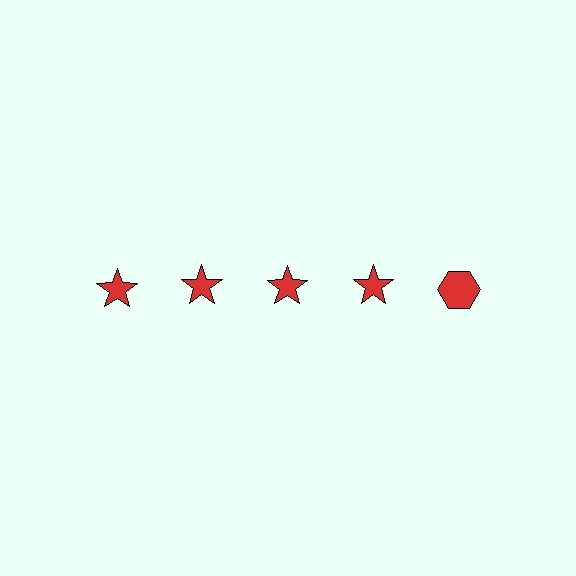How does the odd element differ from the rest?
It has a different shape: hexagon instead of star.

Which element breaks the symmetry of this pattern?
The red hexagon in the top row, rightmost column breaks the symmetry. All other shapes are red stars.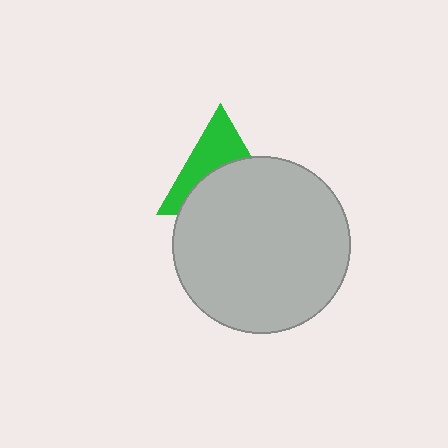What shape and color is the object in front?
The object in front is a light gray circle.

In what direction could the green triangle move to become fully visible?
The green triangle could move up. That would shift it out from behind the light gray circle entirely.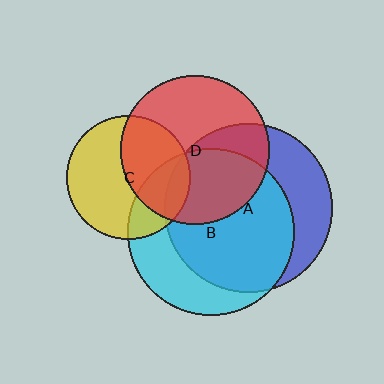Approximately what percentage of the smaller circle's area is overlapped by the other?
Approximately 65%.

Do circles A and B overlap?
Yes.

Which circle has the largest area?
Circle A (blue).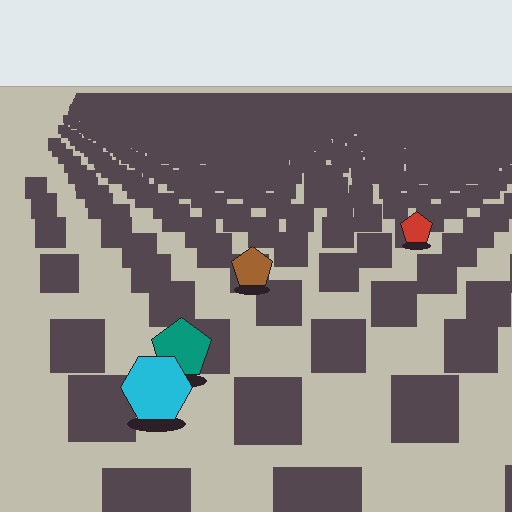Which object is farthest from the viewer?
The red pentagon is farthest from the viewer. It appears smaller and the ground texture around it is denser.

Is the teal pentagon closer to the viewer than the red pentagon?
Yes. The teal pentagon is closer — you can tell from the texture gradient: the ground texture is coarser near it.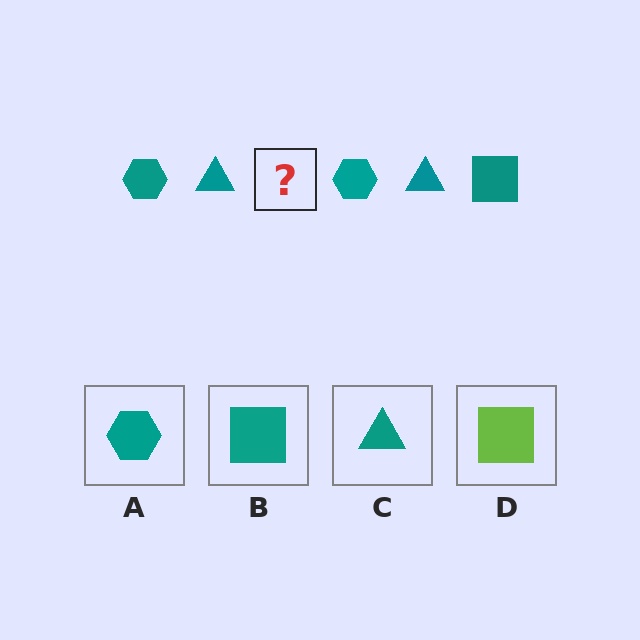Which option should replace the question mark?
Option B.